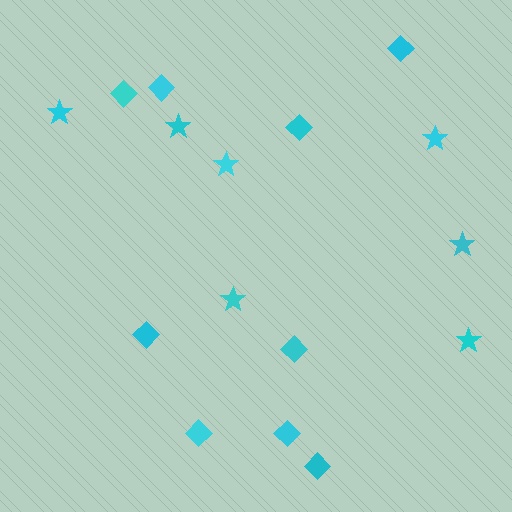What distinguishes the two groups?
There are 2 groups: one group of diamonds (9) and one group of stars (7).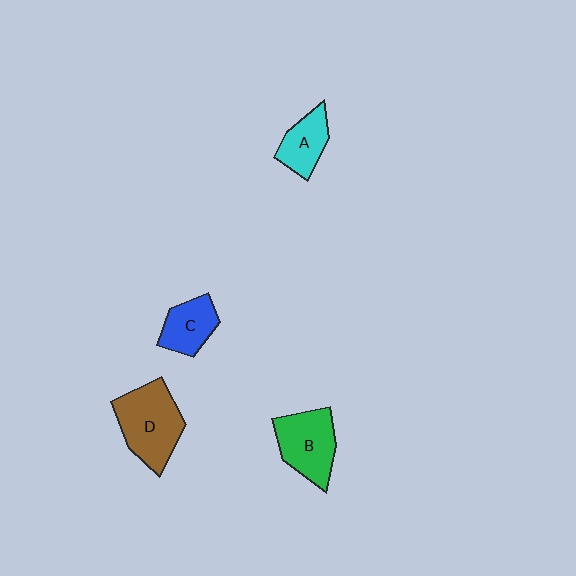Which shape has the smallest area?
Shape A (cyan).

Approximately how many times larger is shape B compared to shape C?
Approximately 1.4 times.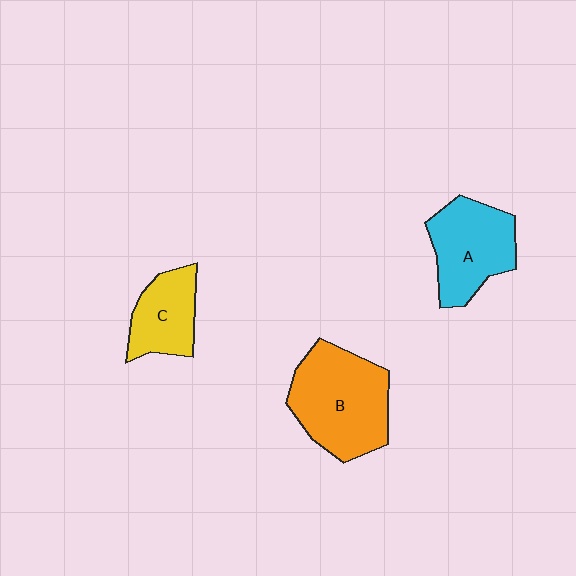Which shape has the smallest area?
Shape C (yellow).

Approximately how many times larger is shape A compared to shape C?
Approximately 1.4 times.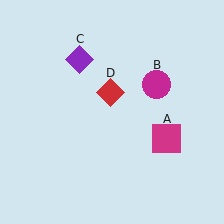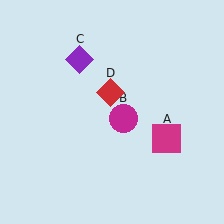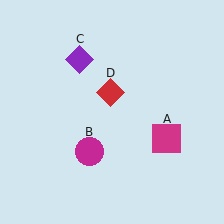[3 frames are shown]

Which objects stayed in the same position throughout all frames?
Magenta square (object A) and purple diamond (object C) and red diamond (object D) remained stationary.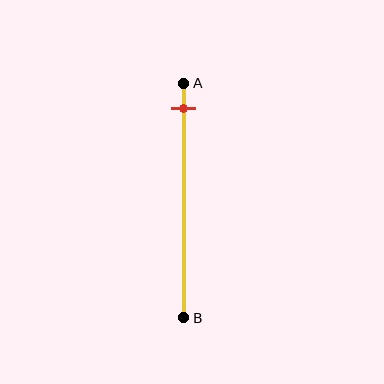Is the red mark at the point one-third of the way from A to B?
No, the mark is at about 10% from A, not at the 33% one-third point.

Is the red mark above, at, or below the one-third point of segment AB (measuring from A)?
The red mark is above the one-third point of segment AB.